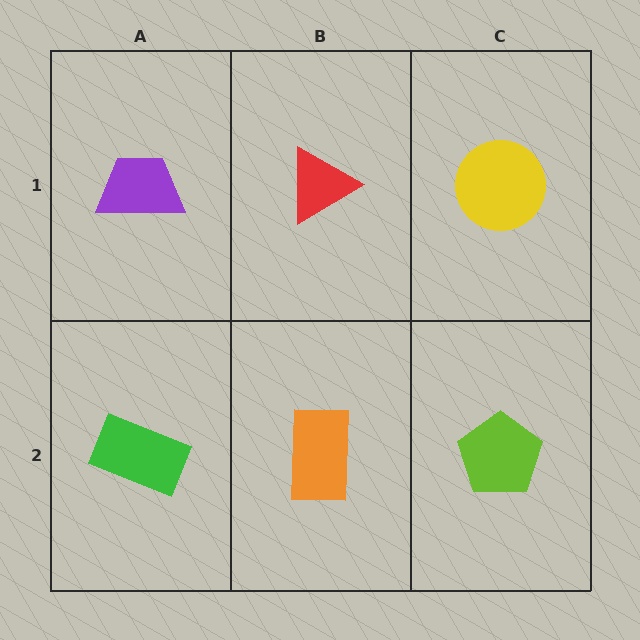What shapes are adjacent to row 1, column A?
A green rectangle (row 2, column A), a red triangle (row 1, column B).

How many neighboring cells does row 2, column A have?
2.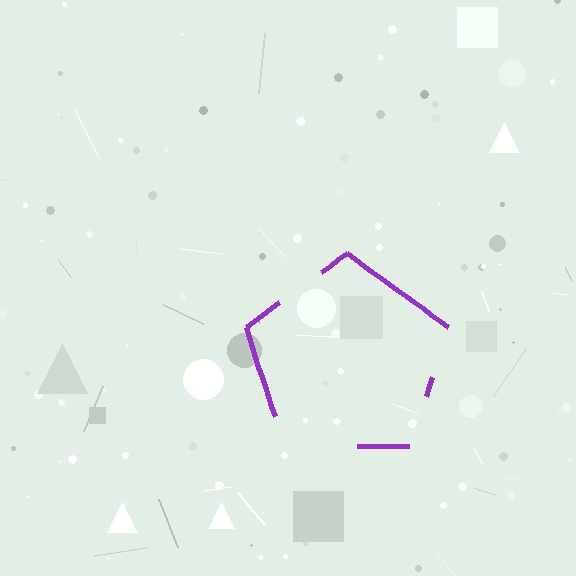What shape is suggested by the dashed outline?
The dashed outline suggests a pentagon.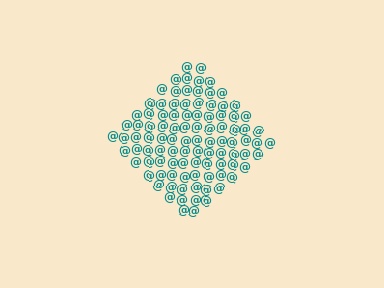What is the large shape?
The large shape is a diamond.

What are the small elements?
The small elements are at signs.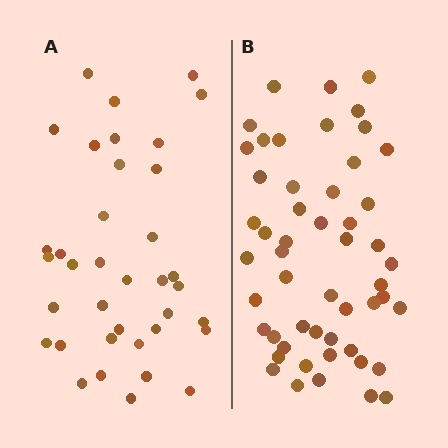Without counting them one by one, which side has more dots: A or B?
Region B (the right region) has more dots.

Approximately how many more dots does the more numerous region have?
Region B has approximately 15 more dots than region A.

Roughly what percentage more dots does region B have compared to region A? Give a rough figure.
About 40% more.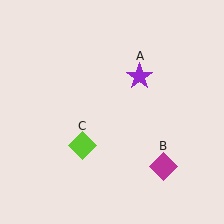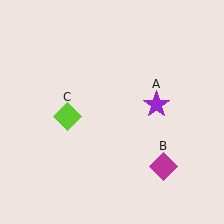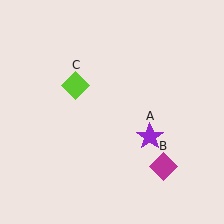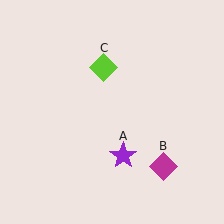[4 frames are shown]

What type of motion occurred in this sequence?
The purple star (object A), lime diamond (object C) rotated clockwise around the center of the scene.